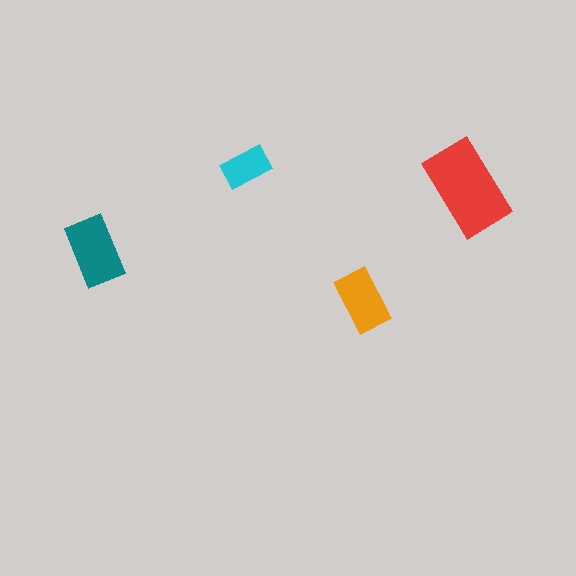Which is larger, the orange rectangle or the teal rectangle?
The teal one.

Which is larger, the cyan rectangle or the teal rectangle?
The teal one.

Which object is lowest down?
The orange rectangle is bottommost.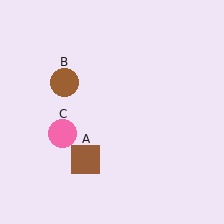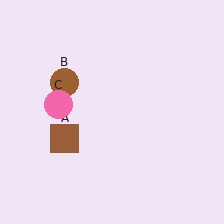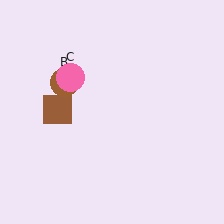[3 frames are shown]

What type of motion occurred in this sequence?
The brown square (object A), pink circle (object C) rotated clockwise around the center of the scene.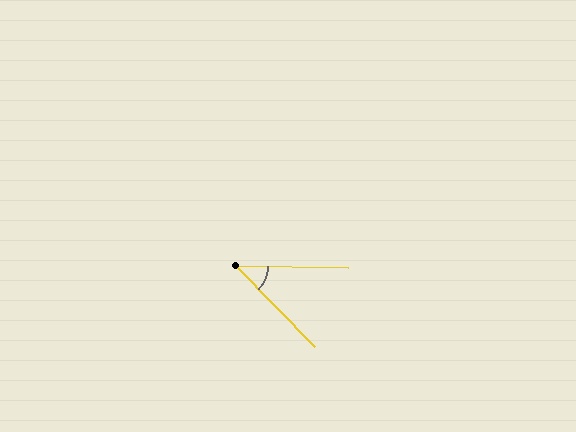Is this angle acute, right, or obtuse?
It is acute.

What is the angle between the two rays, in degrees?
Approximately 44 degrees.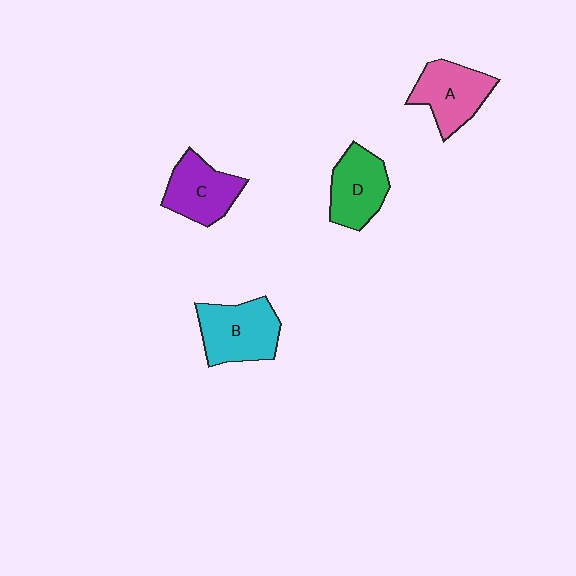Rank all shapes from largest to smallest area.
From largest to smallest: B (cyan), A (pink), C (purple), D (green).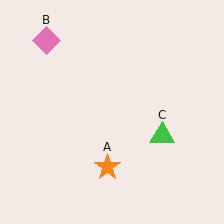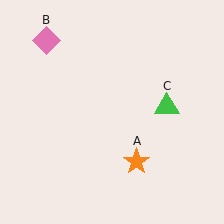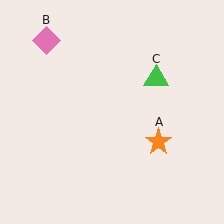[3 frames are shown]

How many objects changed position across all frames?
2 objects changed position: orange star (object A), green triangle (object C).